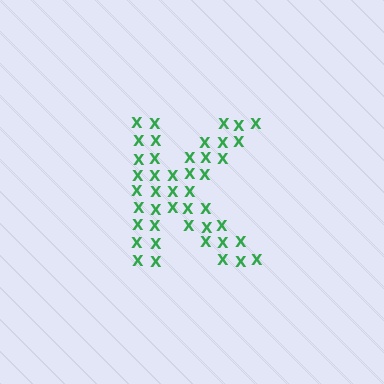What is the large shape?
The large shape is the letter K.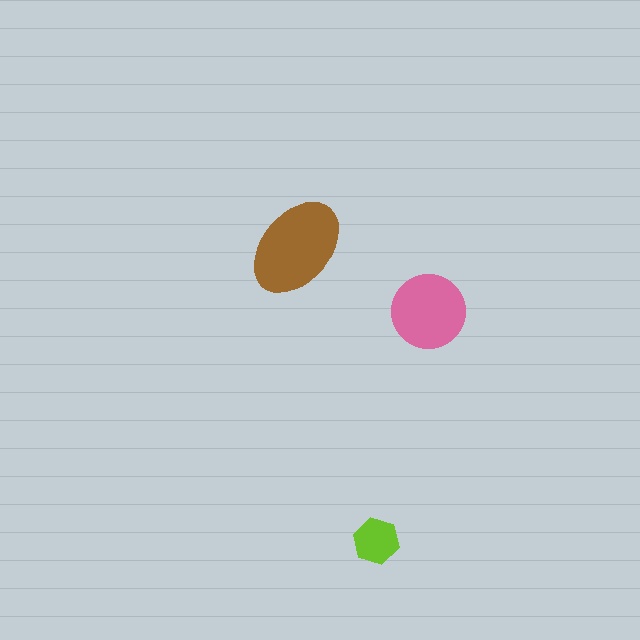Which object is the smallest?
The lime hexagon.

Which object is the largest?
The brown ellipse.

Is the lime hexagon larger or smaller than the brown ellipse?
Smaller.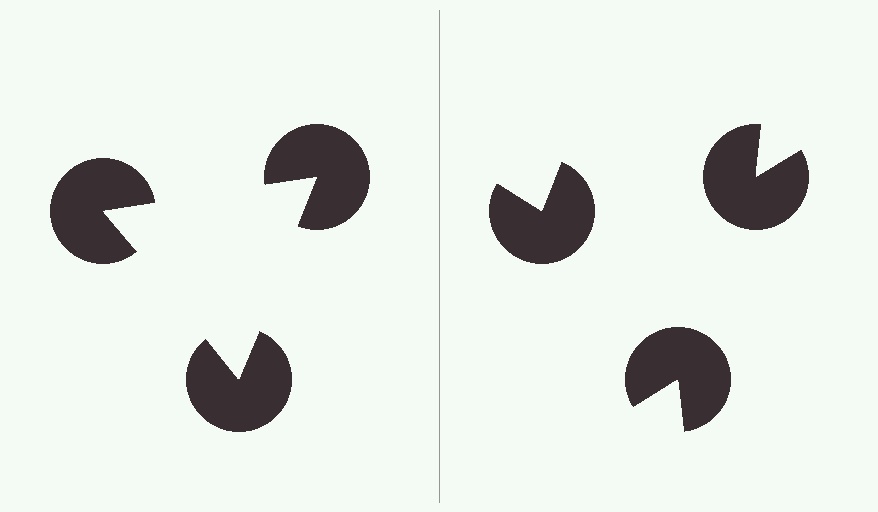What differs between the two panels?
The pac-man discs are positioned identically on both sides; only the wedge orientations differ. On the left they align to a triangle; on the right they are misaligned.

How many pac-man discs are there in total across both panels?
6 — 3 on each side.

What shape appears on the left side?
An illusory triangle.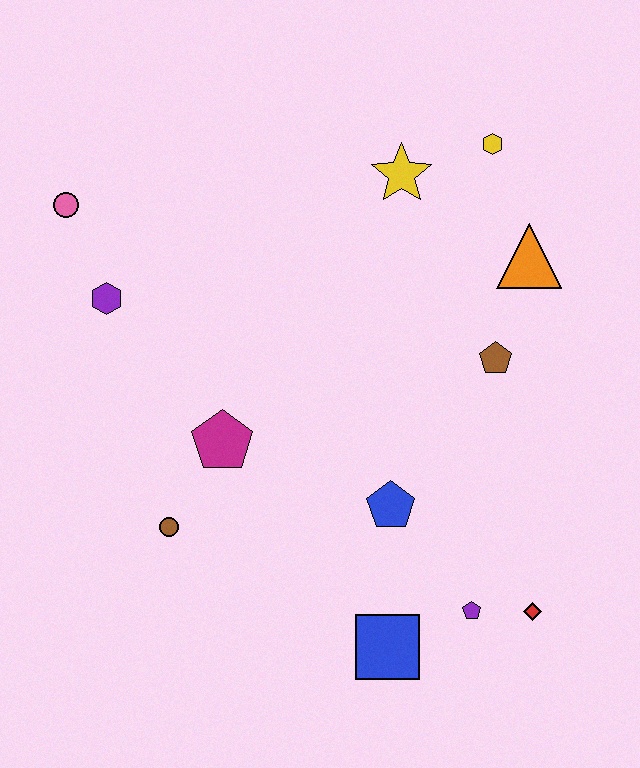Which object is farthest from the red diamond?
The pink circle is farthest from the red diamond.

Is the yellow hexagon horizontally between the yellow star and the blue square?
No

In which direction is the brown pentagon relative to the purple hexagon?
The brown pentagon is to the right of the purple hexagon.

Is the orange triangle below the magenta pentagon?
No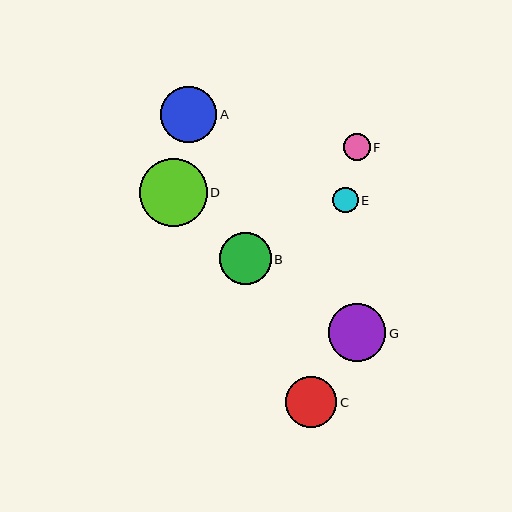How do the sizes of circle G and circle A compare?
Circle G and circle A are approximately the same size.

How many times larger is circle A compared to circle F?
Circle A is approximately 2.1 times the size of circle F.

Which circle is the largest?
Circle D is the largest with a size of approximately 68 pixels.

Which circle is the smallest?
Circle E is the smallest with a size of approximately 26 pixels.